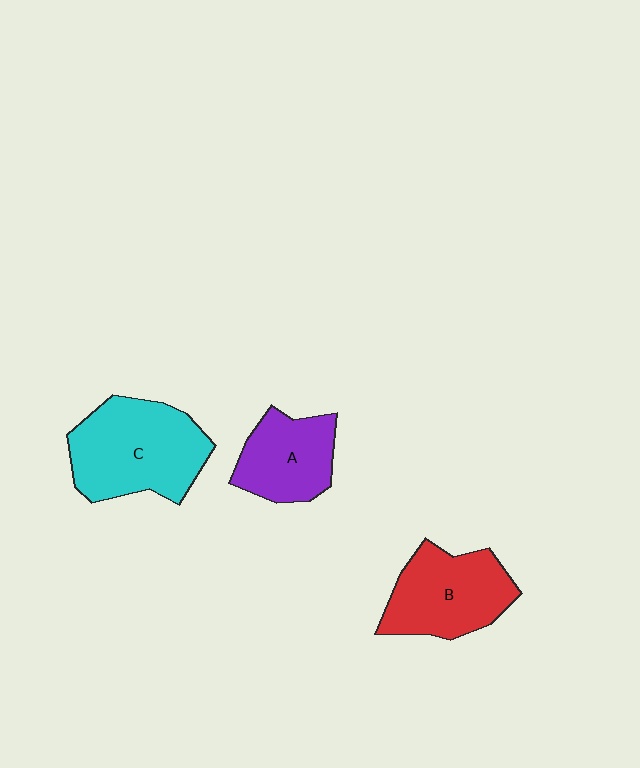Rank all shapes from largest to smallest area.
From largest to smallest: C (cyan), B (red), A (purple).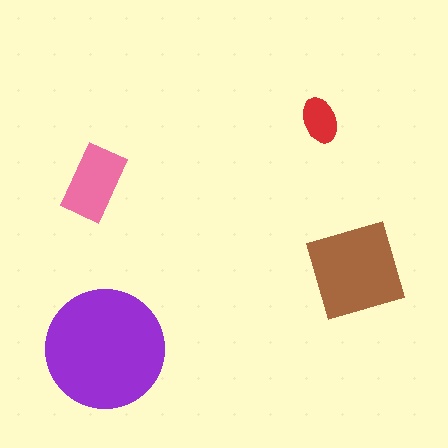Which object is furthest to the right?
The brown diamond is rightmost.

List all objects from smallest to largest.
The red ellipse, the pink rectangle, the brown diamond, the purple circle.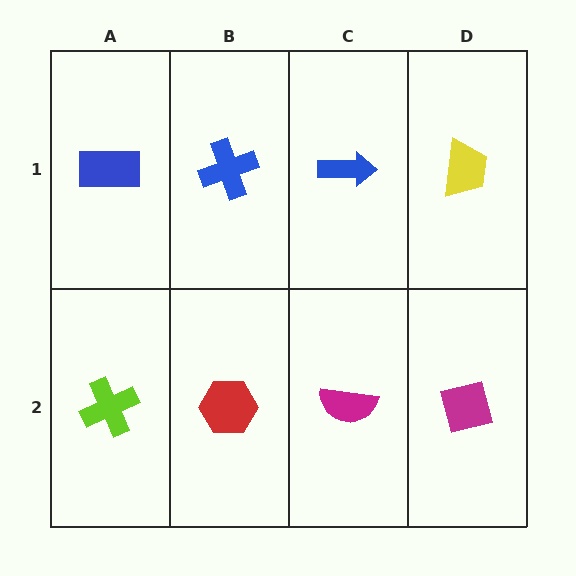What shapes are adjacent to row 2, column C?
A blue arrow (row 1, column C), a red hexagon (row 2, column B), a magenta square (row 2, column D).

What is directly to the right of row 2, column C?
A magenta square.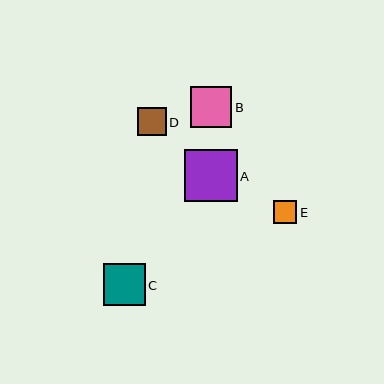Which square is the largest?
Square A is the largest with a size of approximately 53 pixels.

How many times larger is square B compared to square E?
Square B is approximately 1.7 times the size of square E.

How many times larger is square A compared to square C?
Square A is approximately 1.3 times the size of square C.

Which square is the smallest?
Square E is the smallest with a size of approximately 24 pixels.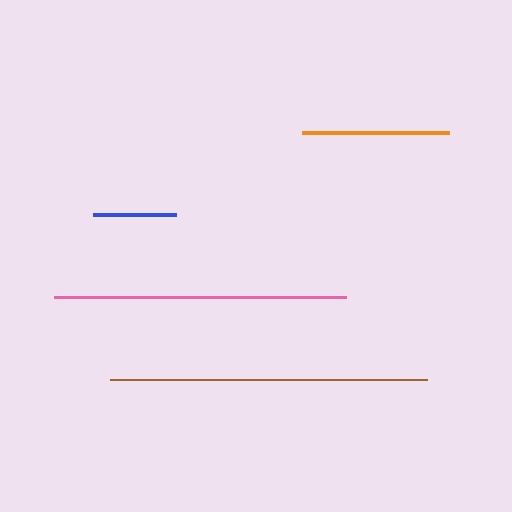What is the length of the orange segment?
The orange segment is approximately 147 pixels long.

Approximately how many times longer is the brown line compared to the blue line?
The brown line is approximately 3.8 times the length of the blue line.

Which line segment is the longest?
The brown line is the longest at approximately 317 pixels.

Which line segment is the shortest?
The blue line is the shortest at approximately 83 pixels.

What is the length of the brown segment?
The brown segment is approximately 317 pixels long.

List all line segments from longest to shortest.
From longest to shortest: brown, pink, orange, blue.